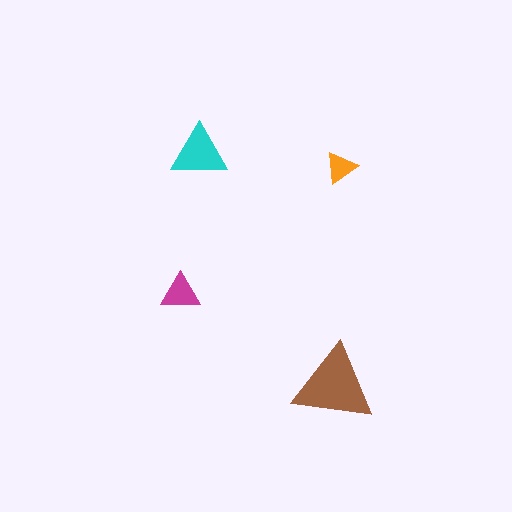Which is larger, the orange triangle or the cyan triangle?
The cyan one.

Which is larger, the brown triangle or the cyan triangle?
The brown one.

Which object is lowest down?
The brown triangle is bottommost.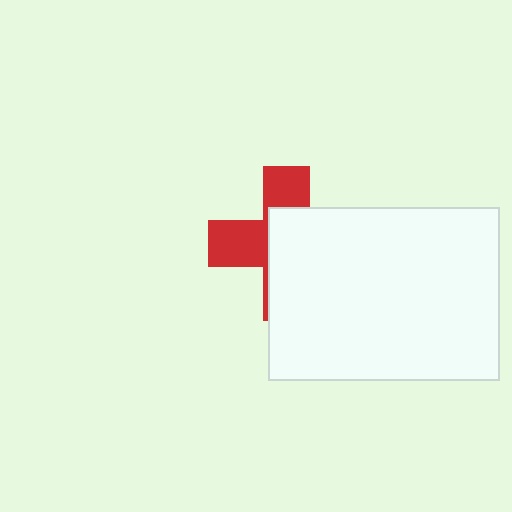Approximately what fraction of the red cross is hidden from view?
Roughly 59% of the red cross is hidden behind the white rectangle.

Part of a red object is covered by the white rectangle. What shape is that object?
It is a cross.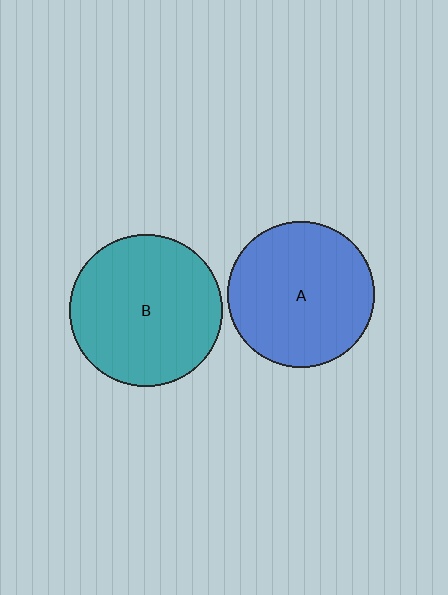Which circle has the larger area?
Circle B (teal).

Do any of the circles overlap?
No, none of the circles overlap.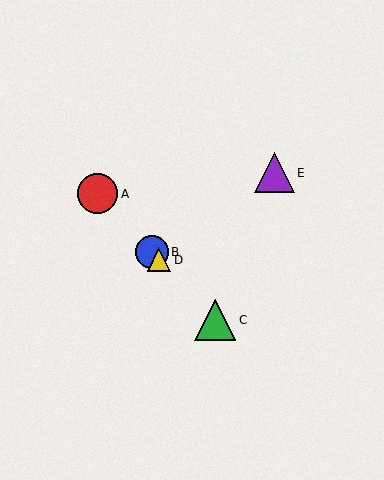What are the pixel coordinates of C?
Object C is at (215, 320).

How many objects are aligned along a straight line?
4 objects (A, B, C, D) are aligned along a straight line.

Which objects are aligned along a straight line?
Objects A, B, C, D are aligned along a straight line.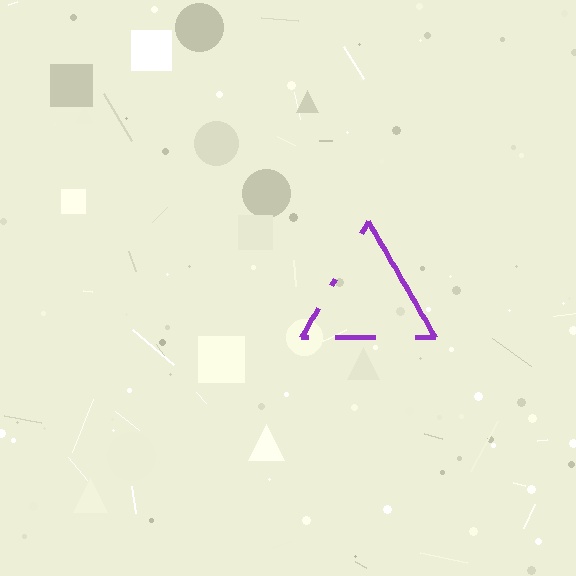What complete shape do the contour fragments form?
The contour fragments form a triangle.